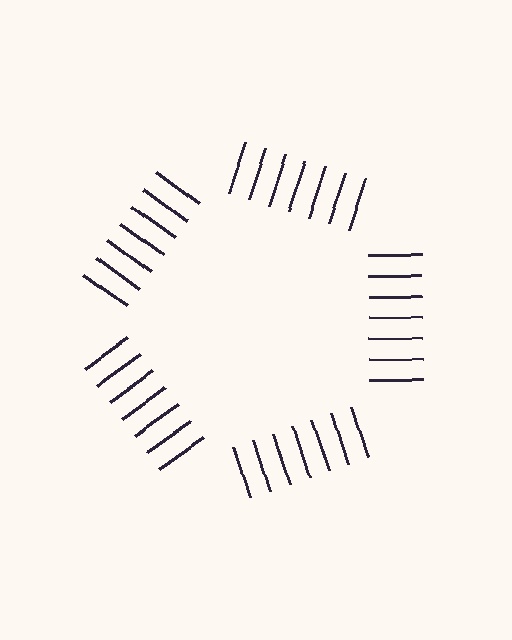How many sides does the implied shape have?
5 sides — the line-ends trace a pentagon.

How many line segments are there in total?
35 — 7 along each of the 5 edges.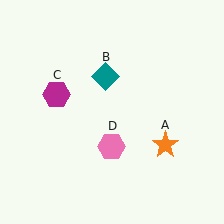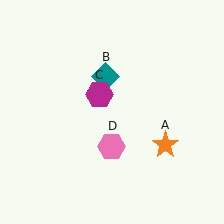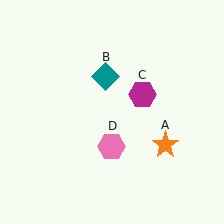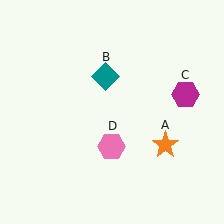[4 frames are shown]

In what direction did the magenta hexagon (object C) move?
The magenta hexagon (object C) moved right.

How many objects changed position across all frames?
1 object changed position: magenta hexagon (object C).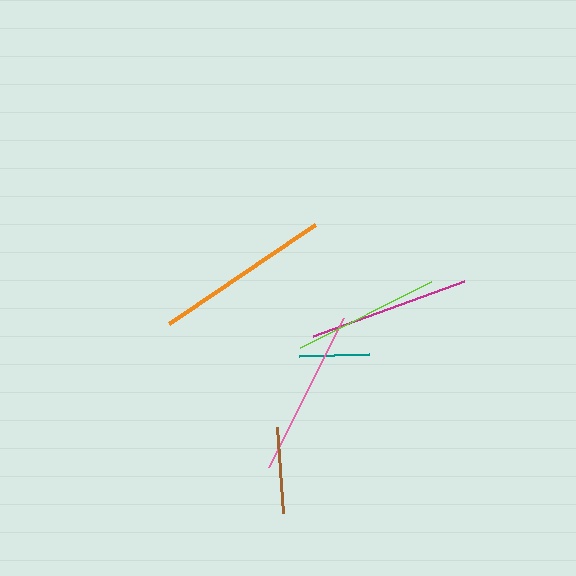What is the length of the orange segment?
The orange segment is approximately 176 pixels long.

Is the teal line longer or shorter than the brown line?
The brown line is longer than the teal line.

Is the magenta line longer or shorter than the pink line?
The pink line is longer than the magenta line.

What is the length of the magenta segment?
The magenta segment is approximately 161 pixels long.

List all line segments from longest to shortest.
From longest to shortest: orange, pink, magenta, lime, brown, teal.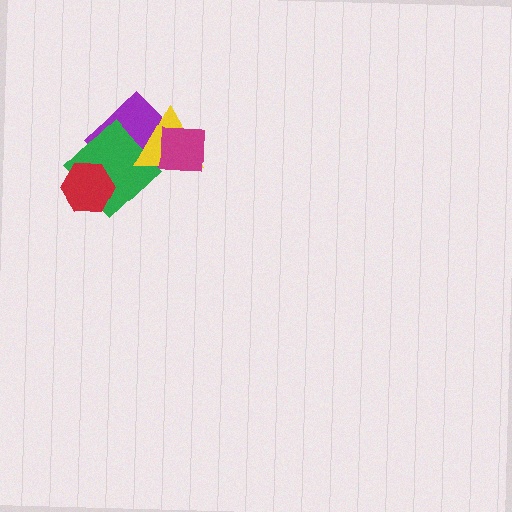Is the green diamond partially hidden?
Yes, it is partially covered by another shape.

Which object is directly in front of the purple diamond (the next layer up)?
The green diamond is directly in front of the purple diamond.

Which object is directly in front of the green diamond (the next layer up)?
The red hexagon is directly in front of the green diamond.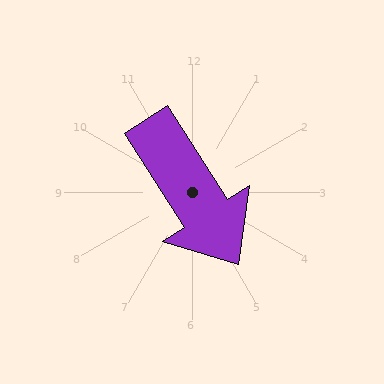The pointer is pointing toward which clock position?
Roughly 5 o'clock.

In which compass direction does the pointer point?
Southeast.